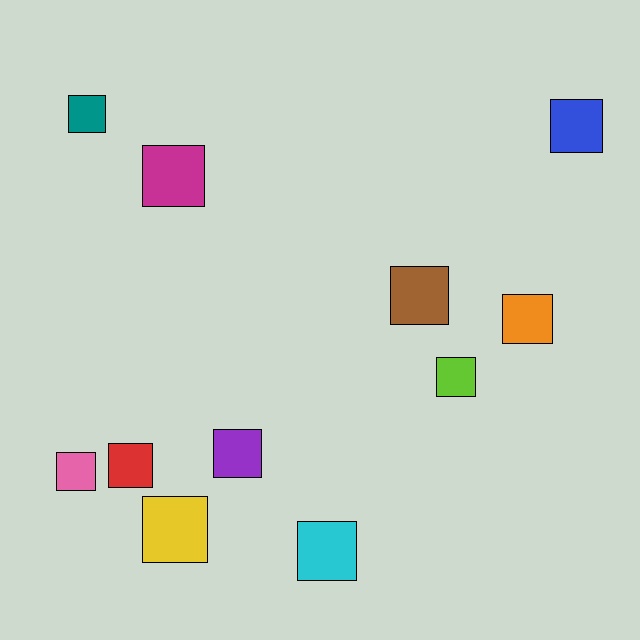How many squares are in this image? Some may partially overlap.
There are 11 squares.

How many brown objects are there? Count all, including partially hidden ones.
There is 1 brown object.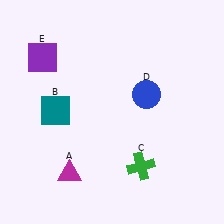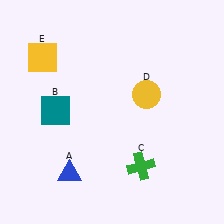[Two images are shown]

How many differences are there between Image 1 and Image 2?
There are 3 differences between the two images.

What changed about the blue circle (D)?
In Image 1, D is blue. In Image 2, it changed to yellow.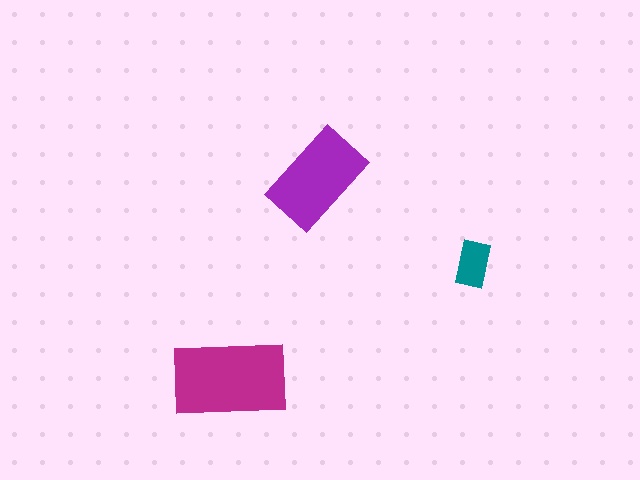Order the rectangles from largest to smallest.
the magenta one, the purple one, the teal one.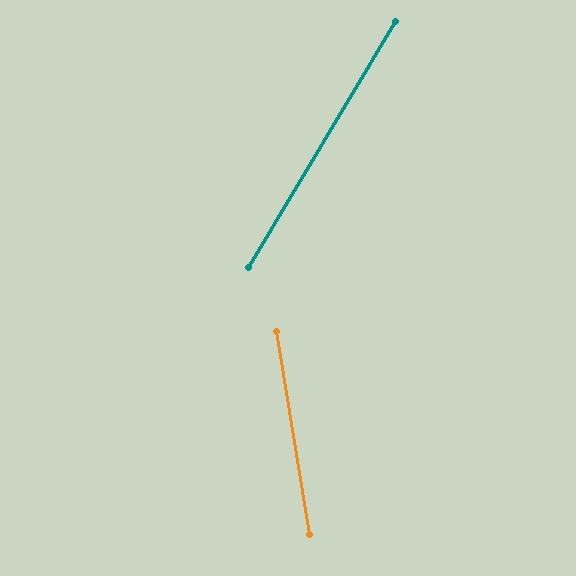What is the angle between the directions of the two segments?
Approximately 40 degrees.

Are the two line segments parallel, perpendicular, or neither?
Neither parallel nor perpendicular — they differ by about 40°.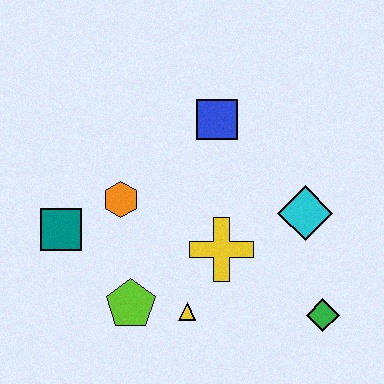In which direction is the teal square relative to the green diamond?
The teal square is to the left of the green diamond.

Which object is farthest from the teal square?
The green diamond is farthest from the teal square.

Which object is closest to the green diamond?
The cyan diamond is closest to the green diamond.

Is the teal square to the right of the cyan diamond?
No